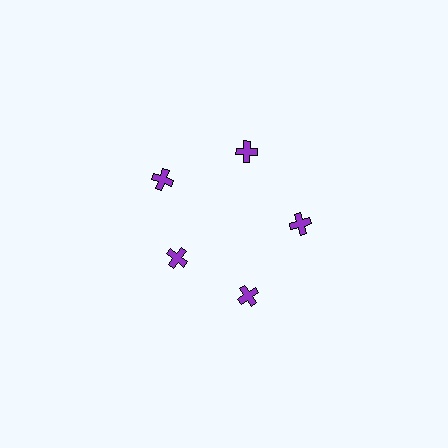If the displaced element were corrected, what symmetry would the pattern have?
It would have 5-fold rotational symmetry — the pattern would map onto itself every 72 degrees.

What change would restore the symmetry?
The symmetry would be restored by moving it outward, back onto the ring so that all 5 crosses sit at equal angles and equal distance from the center.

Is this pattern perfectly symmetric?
No. The 5 purple crosses are arranged in a ring, but one element near the 8 o'clock position is pulled inward toward the center, breaking the 5-fold rotational symmetry.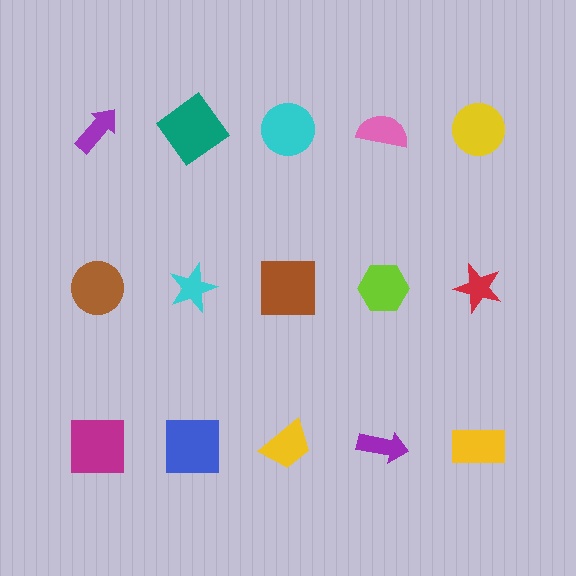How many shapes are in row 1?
5 shapes.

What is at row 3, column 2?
A blue square.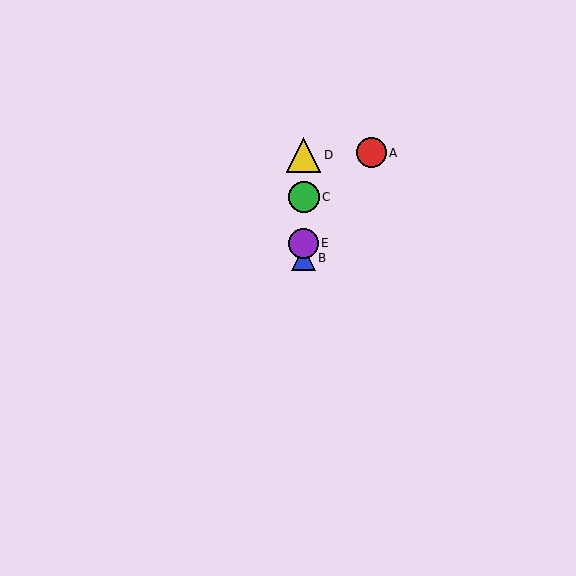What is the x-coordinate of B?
Object B is at x≈304.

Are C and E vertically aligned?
Yes, both are at x≈304.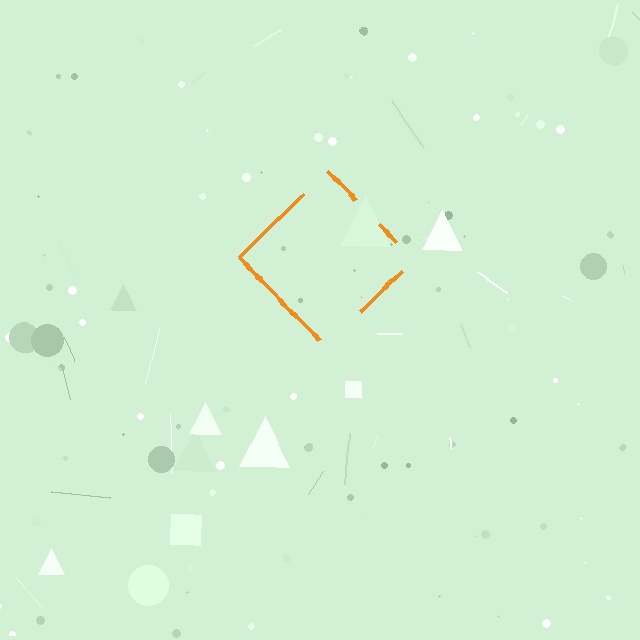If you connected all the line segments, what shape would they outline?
They would outline a diamond.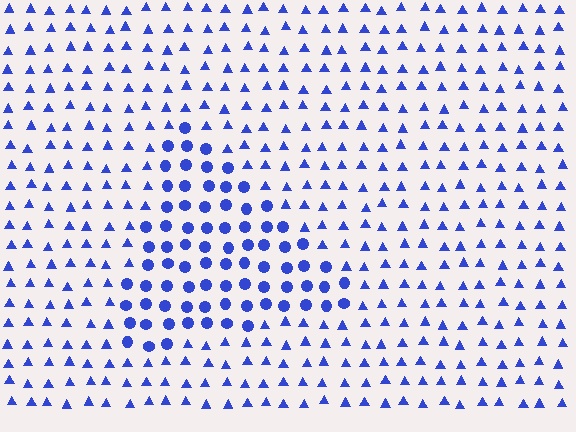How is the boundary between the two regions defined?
The boundary is defined by a change in element shape: circles inside vs. triangles outside. All elements share the same color and spacing.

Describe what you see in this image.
The image is filled with small blue elements arranged in a uniform grid. A triangle-shaped region contains circles, while the surrounding area contains triangles. The boundary is defined purely by the change in element shape.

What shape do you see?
I see a triangle.